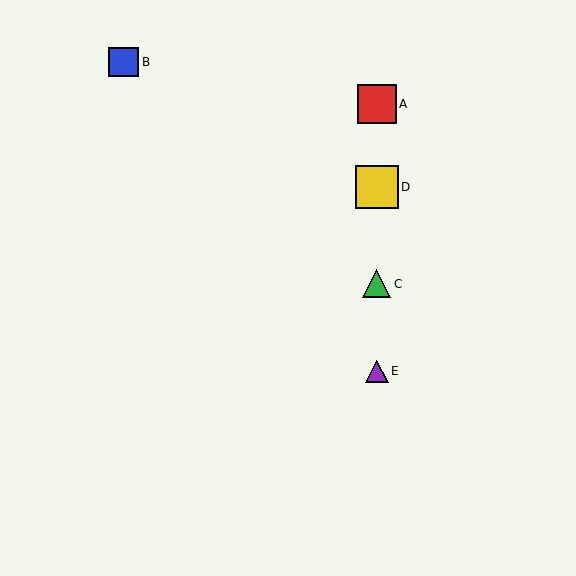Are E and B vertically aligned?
No, E is at x≈377 and B is at x≈124.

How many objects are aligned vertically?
4 objects (A, C, D, E) are aligned vertically.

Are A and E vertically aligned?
Yes, both are at x≈377.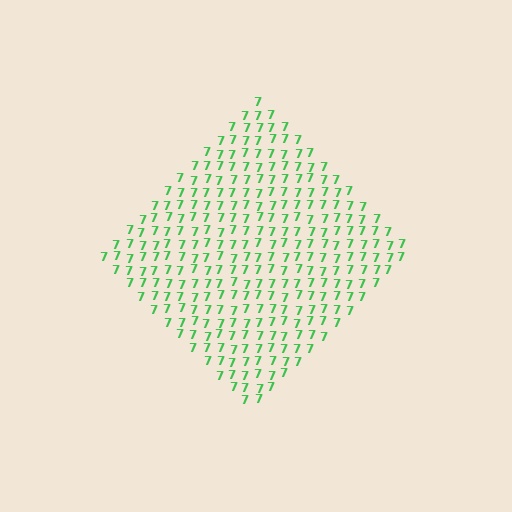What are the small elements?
The small elements are digit 7's.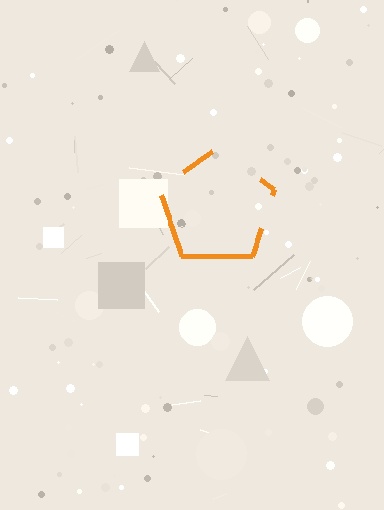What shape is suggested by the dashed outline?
The dashed outline suggests a pentagon.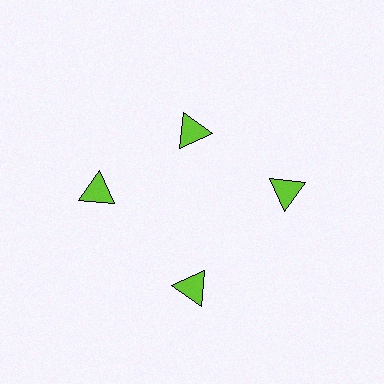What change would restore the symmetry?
The symmetry would be restored by moving it outward, back onto the ring so that all 4 triangles sit at equal angles and equal distance from the center.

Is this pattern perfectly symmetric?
No. The 4 lime triangles are arranged in a ring, but one element near the 12 o'clock position is pulled inward toward the center, breaking the 4-fold rotational symmetry.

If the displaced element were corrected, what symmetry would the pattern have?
It would have 4-fold rotational symmetry — the pattern would map onto itself every 90 degrees.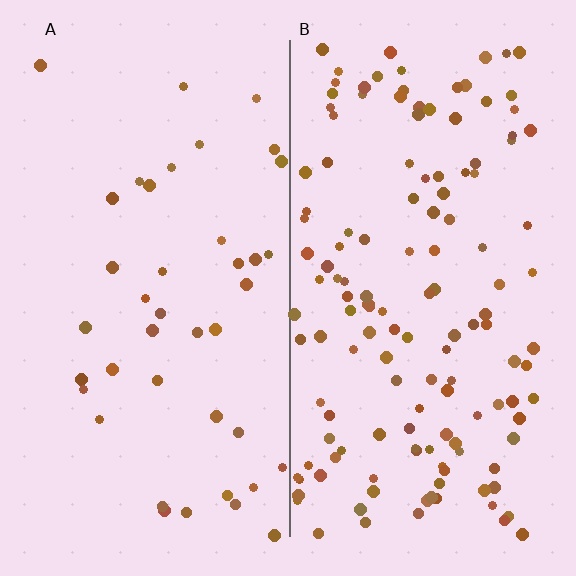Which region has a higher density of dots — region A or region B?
B (the right).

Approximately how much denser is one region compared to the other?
Approximately 3.5× — region B over region A.